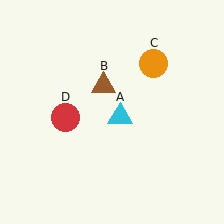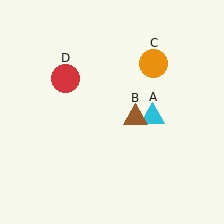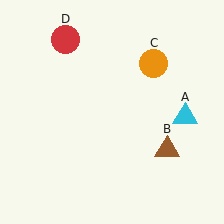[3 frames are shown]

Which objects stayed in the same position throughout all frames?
Orange circle (object C) remained stationary.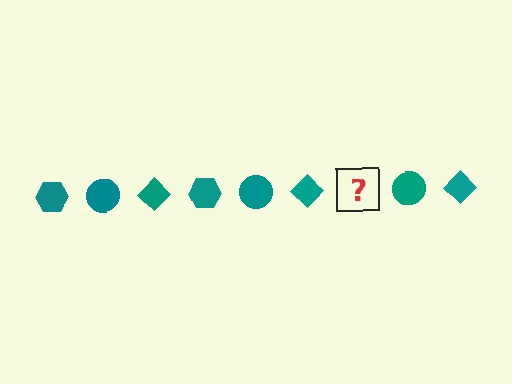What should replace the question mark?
The question mark should be replaced with a teal hexagon.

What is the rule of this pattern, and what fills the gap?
The rule is that the pattern cycles through hexagon, circle, diamond shapes in teal. The gap should be filled with a teal hexagon.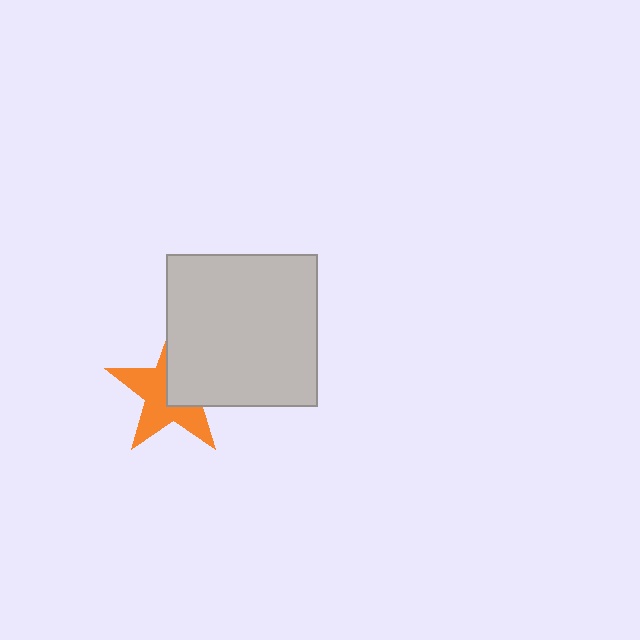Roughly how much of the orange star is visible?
About half of it is visible (roughly 55%).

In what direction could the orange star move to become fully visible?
The orange star could move toward the lower-left. That would shift it out from behind the light gray square entirely.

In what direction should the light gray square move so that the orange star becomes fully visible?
The light gray square should move toward the upper-right. That is the shortest direction to clear the overlap and leave the orange star fully visible.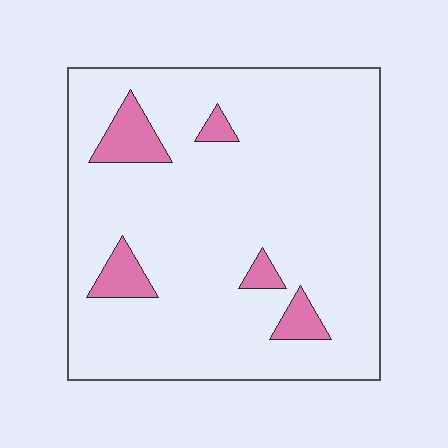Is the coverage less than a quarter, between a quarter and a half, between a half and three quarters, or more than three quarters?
Less than a quarter.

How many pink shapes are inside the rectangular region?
5.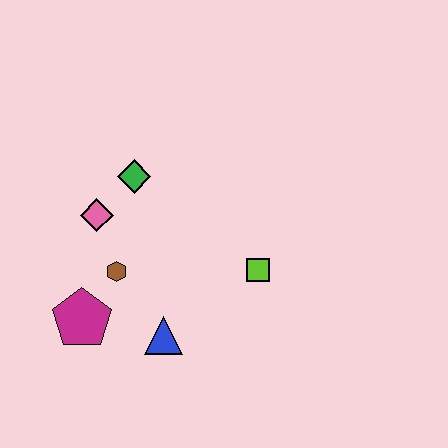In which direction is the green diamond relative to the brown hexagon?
The green diamond is above the brown hexagon.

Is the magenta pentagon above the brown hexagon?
No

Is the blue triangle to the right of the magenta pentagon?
Yes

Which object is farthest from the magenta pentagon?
The lime square is farthest from the magenta pentagon.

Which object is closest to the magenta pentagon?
The brown hexagon is closest to the magenta pentagon.